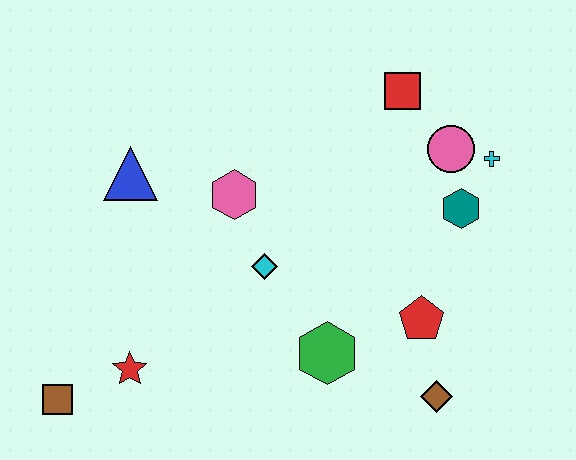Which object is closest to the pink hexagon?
The cyan diamond is closest to the pink hexagon.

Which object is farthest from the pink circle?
The brown square is farthest from the pink circle.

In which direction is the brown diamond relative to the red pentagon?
The brown diamond is below the red pentagon.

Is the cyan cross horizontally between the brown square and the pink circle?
No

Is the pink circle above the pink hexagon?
Yes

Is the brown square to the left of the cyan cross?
Yes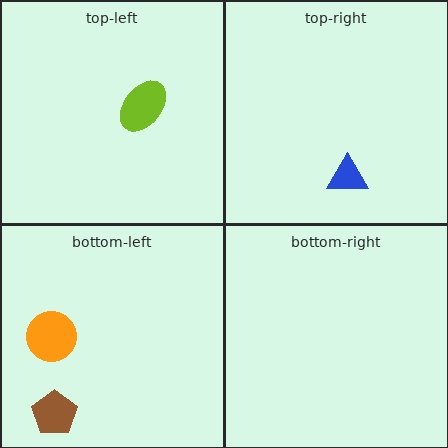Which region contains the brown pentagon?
The bottom-left region.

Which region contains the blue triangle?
The top-right region.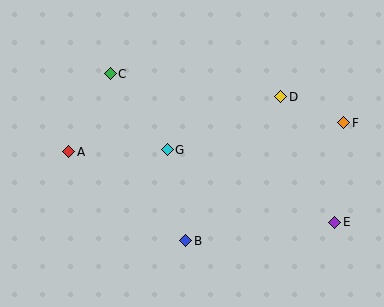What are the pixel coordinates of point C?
Point C is at (110, 74).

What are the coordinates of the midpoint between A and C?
The midpoint between A and C is at (89, 113).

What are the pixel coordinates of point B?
Point B is at (186, 241).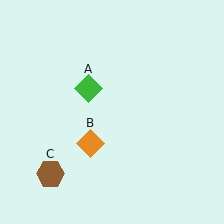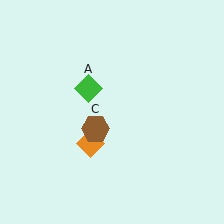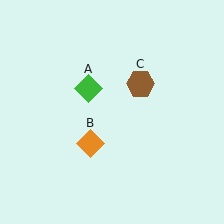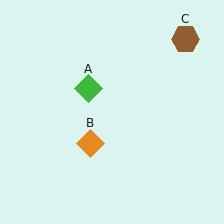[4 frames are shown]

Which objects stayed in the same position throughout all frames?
Green diamond (object A) and orange diamond (object B) remained stationary.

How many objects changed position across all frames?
1 object changed position: brown hexagon (object C).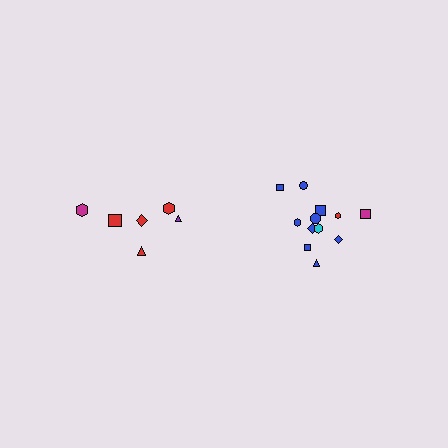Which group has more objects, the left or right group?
The right group.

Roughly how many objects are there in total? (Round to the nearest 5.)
Roughly 20 objects in total.